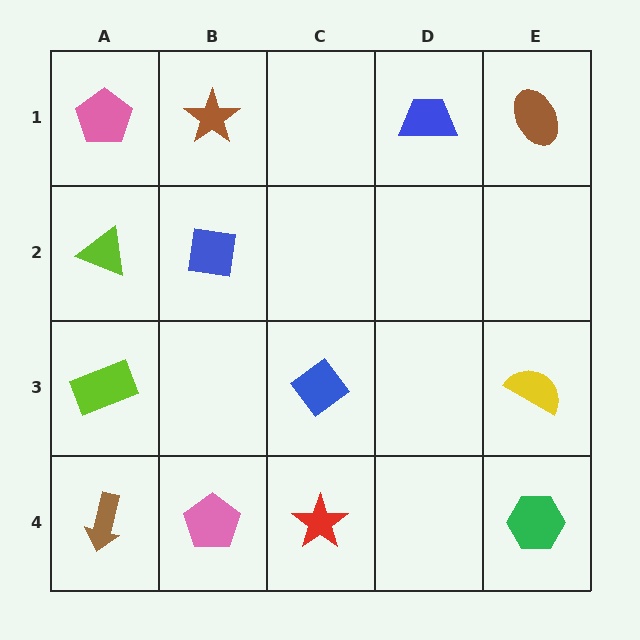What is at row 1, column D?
A blue trapezoid.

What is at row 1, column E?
A brown ellipse.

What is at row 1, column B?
A brown star.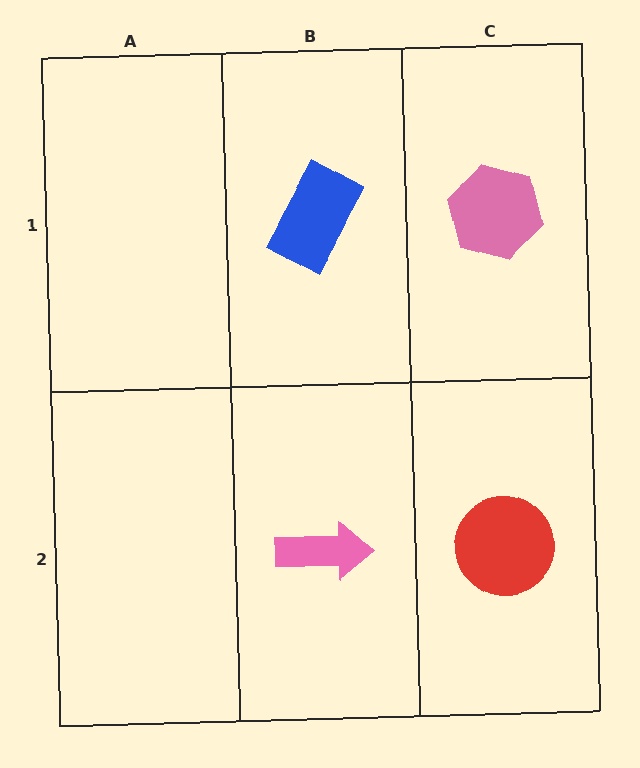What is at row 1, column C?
A pink hexagon.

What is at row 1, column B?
A blue rectangle.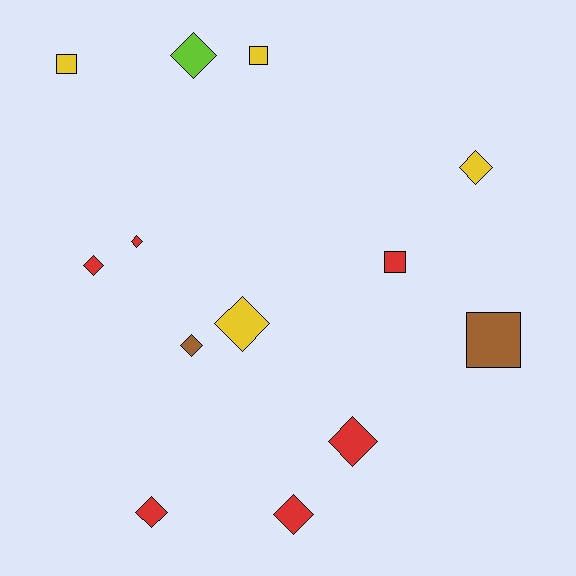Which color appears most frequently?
Red, with 6 objects.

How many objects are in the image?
There are 13 objects.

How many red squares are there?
There is 1 red square.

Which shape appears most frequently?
Diamond, with 9 objects.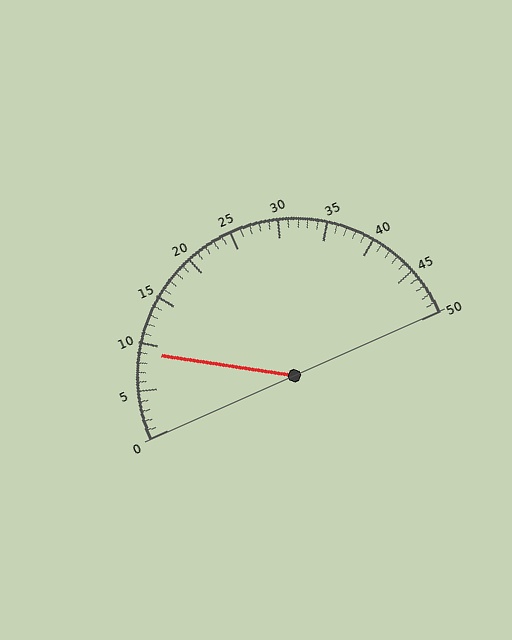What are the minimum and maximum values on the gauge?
The gauge ranges from 0 to 50.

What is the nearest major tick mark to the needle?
The nearest major tick mark is 10.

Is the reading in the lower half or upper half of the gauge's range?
The reading is in the lower half of the range (0 to 50).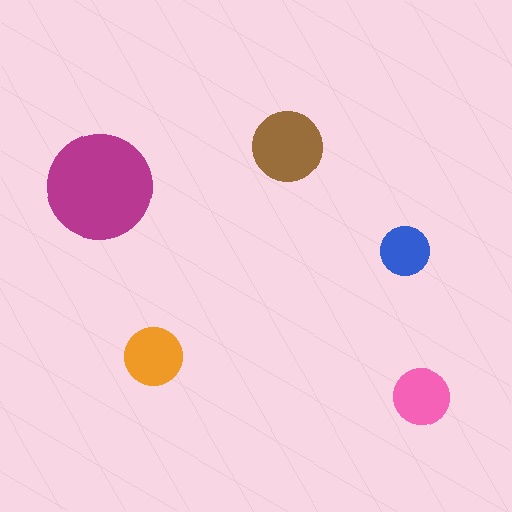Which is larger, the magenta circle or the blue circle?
The magenta one.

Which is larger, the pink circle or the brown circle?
The brown one.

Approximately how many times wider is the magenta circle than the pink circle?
About 2 times wider.